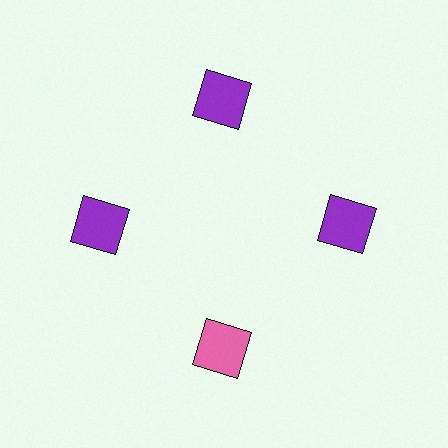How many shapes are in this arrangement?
There are 4 shapes arranged in a ring pattern.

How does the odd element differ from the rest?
It has a different color: pink instead of purple.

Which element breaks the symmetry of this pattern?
The pink square at roughly the 6 o'clock position breaks the symmetry. All other shapes are purple squares.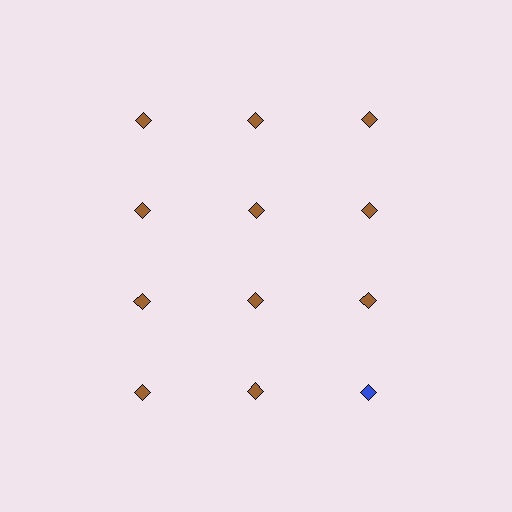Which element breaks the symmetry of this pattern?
The blue diamond in the fourth row, center column breaks the symmetry. All other shapes are brown diamonds.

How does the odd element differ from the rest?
It has a different color: blue instead of brown.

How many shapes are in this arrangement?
There are 12 shapes arranged in a grid pattern.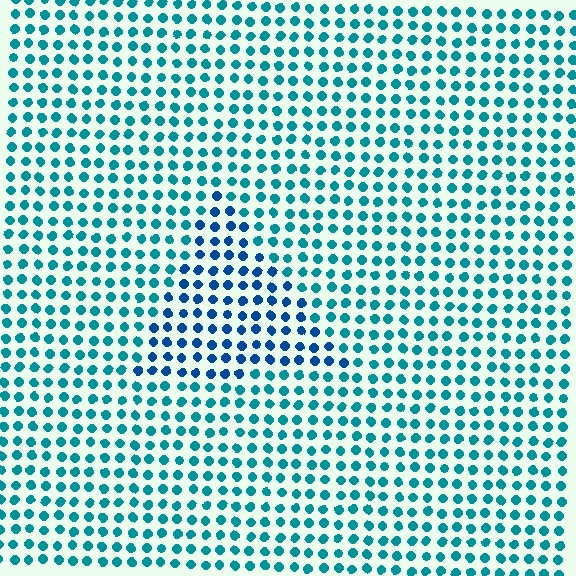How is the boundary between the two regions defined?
The boundary is defined purely by a slight shift in hue (about 29 degrees). Spacing, size, and orientation are identical on both sides.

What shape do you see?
I see a triangle.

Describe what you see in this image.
The image is filled with small teal elements in a uniform arrangement. A triangle-shaped region is visible where the elements are tinted to a slightly different hue, forming a subtle color boundary.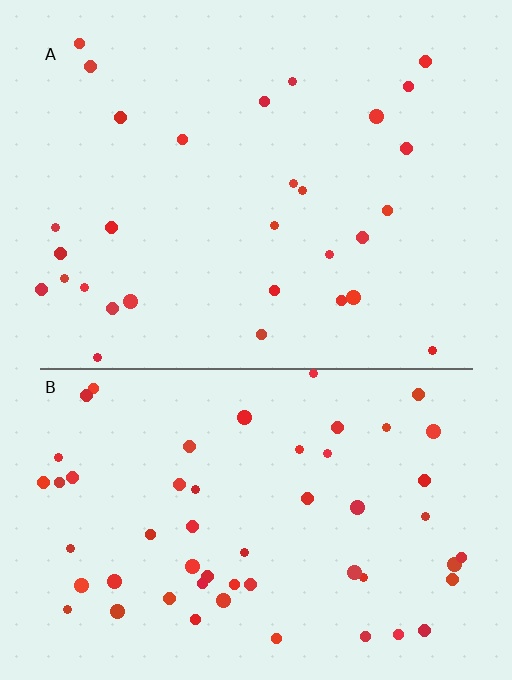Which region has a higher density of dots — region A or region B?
B (the bottom).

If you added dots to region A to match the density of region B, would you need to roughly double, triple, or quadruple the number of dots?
Approximately double.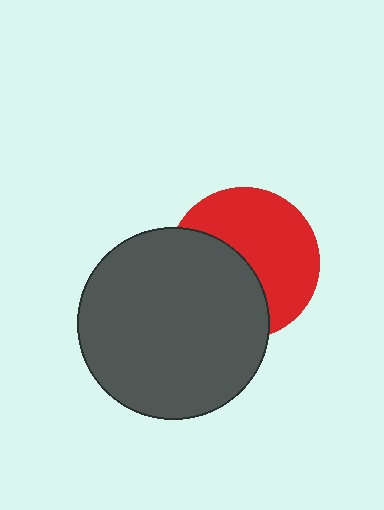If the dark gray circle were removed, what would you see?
You would see the complete red circle.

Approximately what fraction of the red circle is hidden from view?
Roughly 44% of the red circle is hidden behind the dark gray circle.